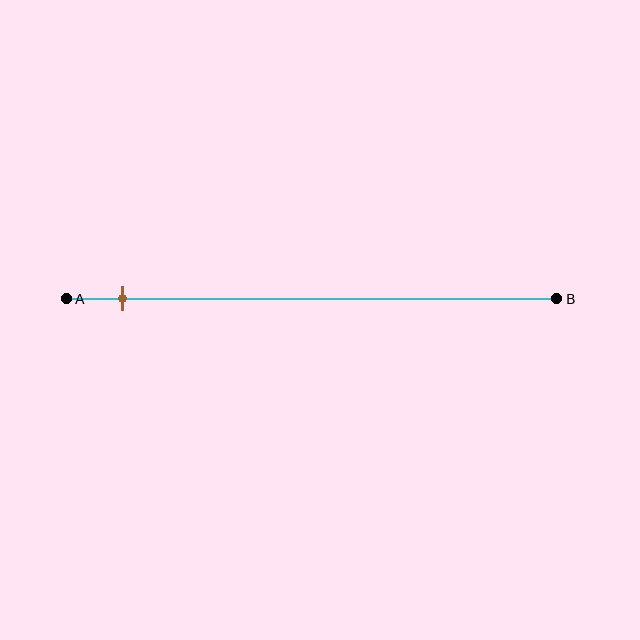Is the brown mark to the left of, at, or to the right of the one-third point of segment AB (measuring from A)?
The brown mark is to the left of the one-third point of segment AB.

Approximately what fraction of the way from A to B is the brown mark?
The brown mark is approximately 10% of the way from A to B.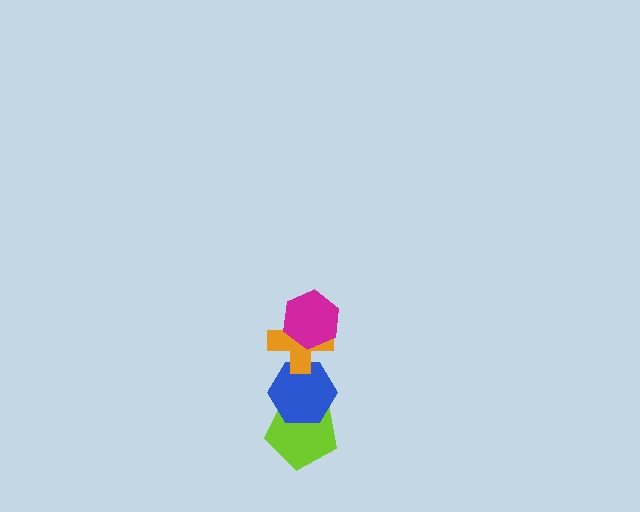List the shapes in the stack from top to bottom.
From top to bottom: the magenta hexagon, the orange cross, the blue hexagon, the lime pentagon.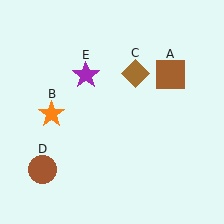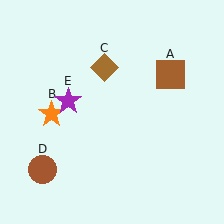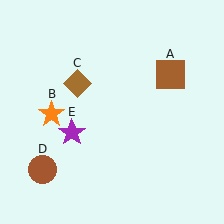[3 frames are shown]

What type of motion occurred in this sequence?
The brown diamond (object C), purple star (object E) rotated counterclockwise around the center of the scene.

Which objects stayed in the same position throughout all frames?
Brown square (object A) and orange star (object B) and brown circle (object D) remained stationary.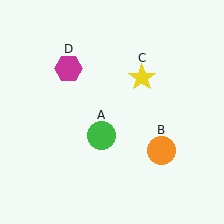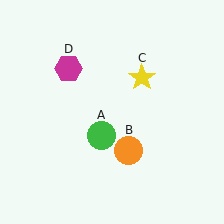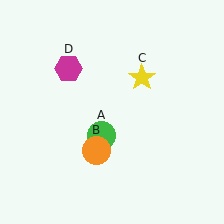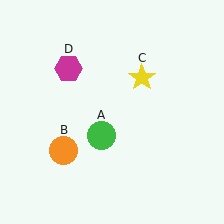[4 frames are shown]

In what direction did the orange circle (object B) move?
The orange circle (object B) moved left.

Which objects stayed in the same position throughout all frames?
Green circle (object A) and yellow star (object C) and magenta hexagon (object D) remained stationary.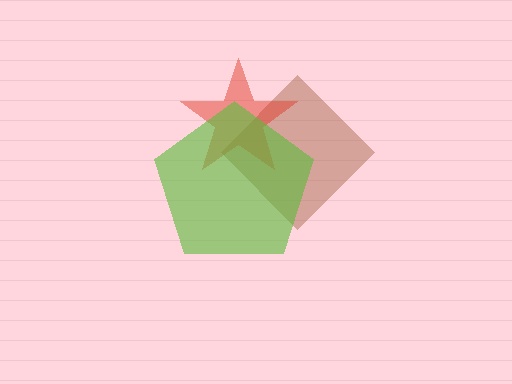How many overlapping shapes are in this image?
There are 3 overlapping shapes in the image.